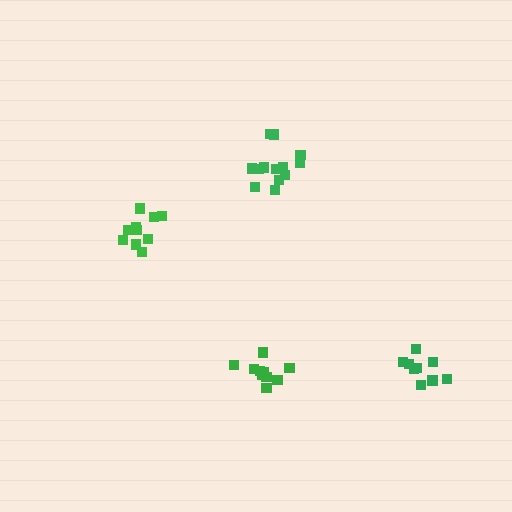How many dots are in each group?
Group 1: 9 dots, Group 2: 13 dots, Group 3: 10 dots, Group 4: 10 dots (42 total).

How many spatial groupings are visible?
There are 4 spatial groupings.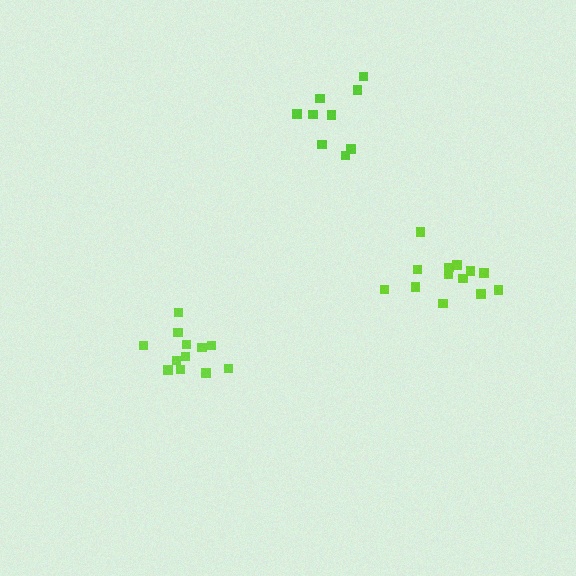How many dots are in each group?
Group 1: 9 dots, Group 2: 13 dots, Group 3: 12 dots (34 total).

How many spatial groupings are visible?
There are 3 spatial groupings.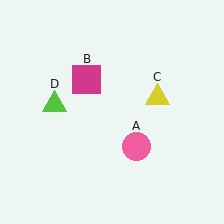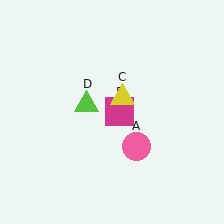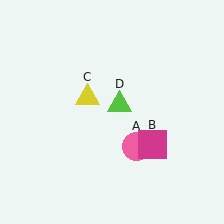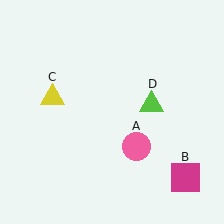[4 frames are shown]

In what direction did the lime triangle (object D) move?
The lime triangle (object D) moved right.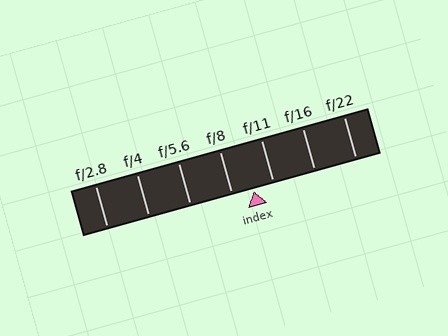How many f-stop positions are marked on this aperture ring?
There are 7 f-stop positions marked.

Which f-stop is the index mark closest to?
The index mark is closest to f/11.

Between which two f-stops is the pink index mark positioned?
The index mark is between f/8 and f/11.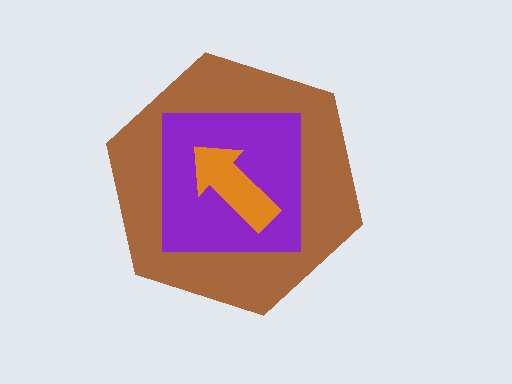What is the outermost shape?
The brown hexagon.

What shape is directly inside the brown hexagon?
The purple square.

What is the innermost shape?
The orange arrow.